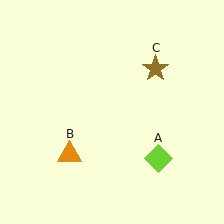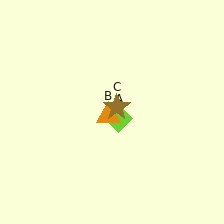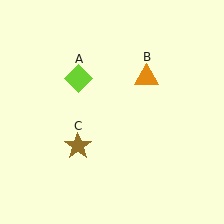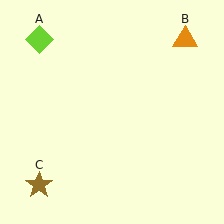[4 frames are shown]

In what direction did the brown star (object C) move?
The brown star (object C) moved down and to the left.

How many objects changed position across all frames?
3 objects changed position: lime diamond (object A), orange triangle (object B), brown star (object C).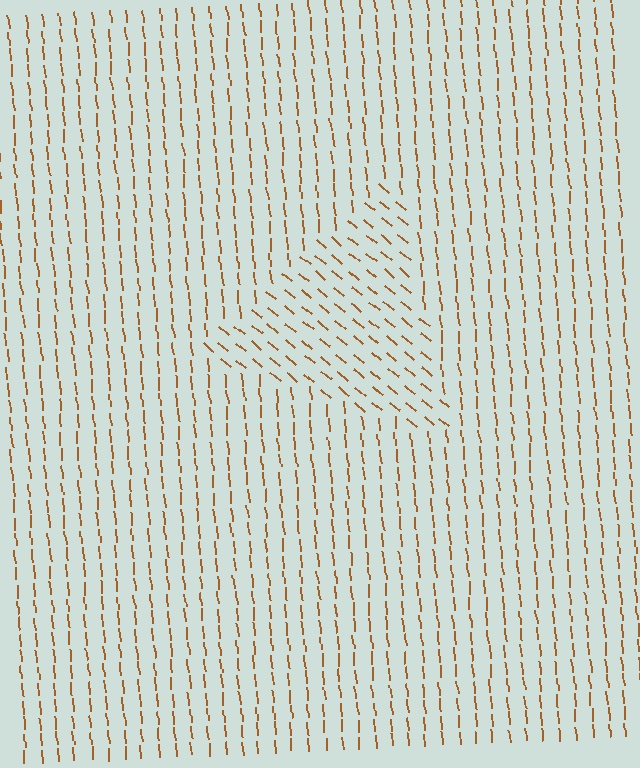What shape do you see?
I see a triangle.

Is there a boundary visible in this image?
Yes, there is a texture boundary formed by a change in line orientation.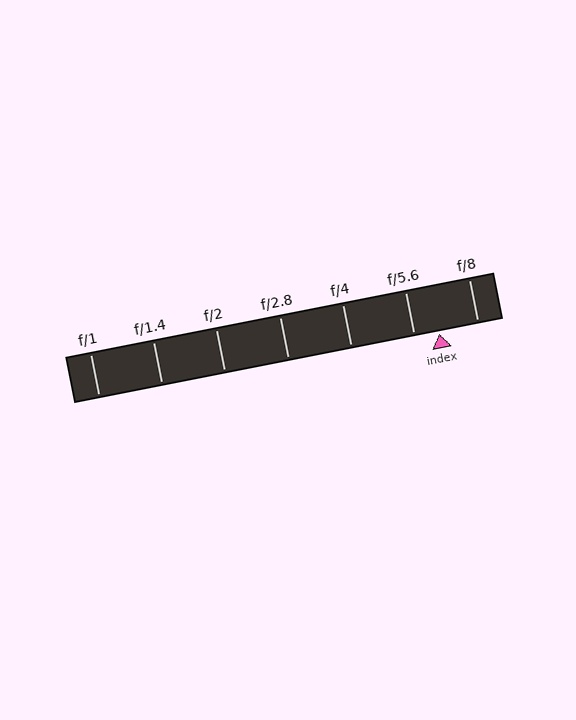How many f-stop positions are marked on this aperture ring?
There are 7 f-stop positions marked.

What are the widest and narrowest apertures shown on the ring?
The widest aperture shown is f/1 and the narrowest is f/8.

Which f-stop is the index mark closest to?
The index mark is closest to f/5.6.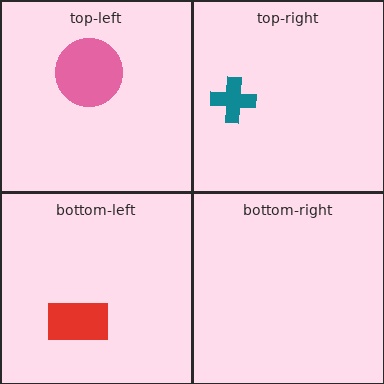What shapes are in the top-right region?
The teal cross.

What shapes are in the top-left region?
The pink circle.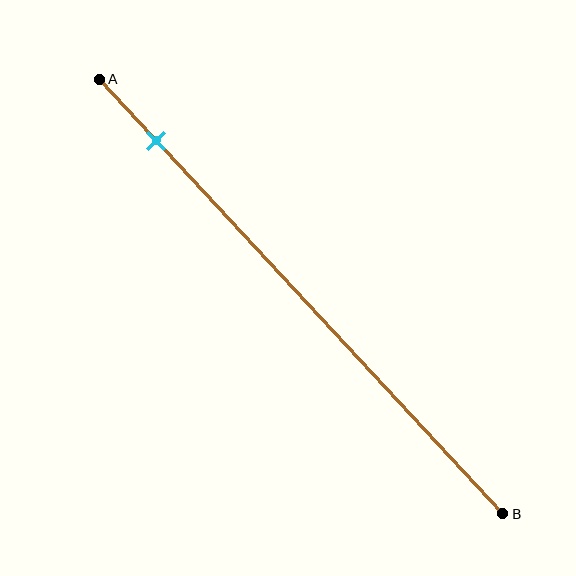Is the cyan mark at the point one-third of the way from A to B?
No, the mark is at about 15% from A, not at the 33% one-third point.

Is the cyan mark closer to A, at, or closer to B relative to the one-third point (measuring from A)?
The cyan mark is closer to point A than the one-third point of segment AB.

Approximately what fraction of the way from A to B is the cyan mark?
The cyan mark is approximately 15% of the way from A to B.